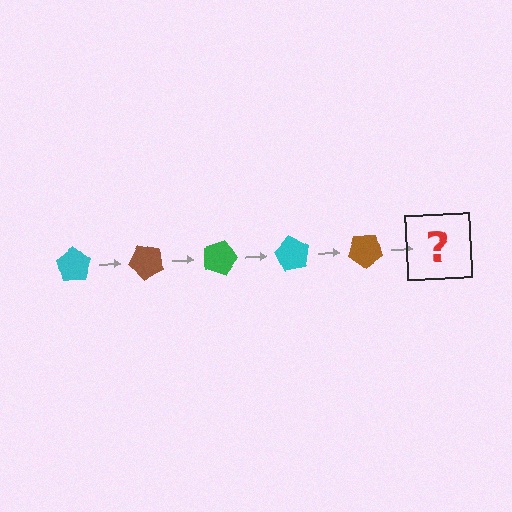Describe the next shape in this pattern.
It should be a green pentagon, rotated 225 degrees from the start.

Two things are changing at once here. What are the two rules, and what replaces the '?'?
The two rules are that it rotates 45 degrees each step and the color cycles through cyan, brown, and green. The '?' should be a green pentagon, rotated 225 degrees from the start.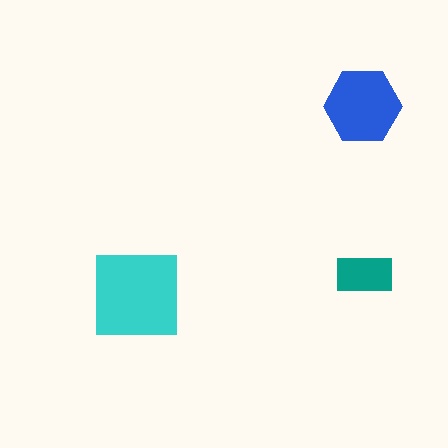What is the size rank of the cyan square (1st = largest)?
1st.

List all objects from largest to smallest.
The cyan square, the blue hexagon, the teal rectangle.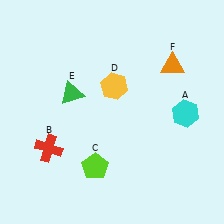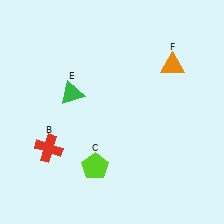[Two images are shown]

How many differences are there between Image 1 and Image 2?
There are 2 differences between the two images.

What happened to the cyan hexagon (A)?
The cyan hexagon (A) was removed in Image 2. It was in the bottom-right area of Image 1.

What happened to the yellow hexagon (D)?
The yellow hexagon (D) was removed in Image 2. It was in the top-right area of Image 1.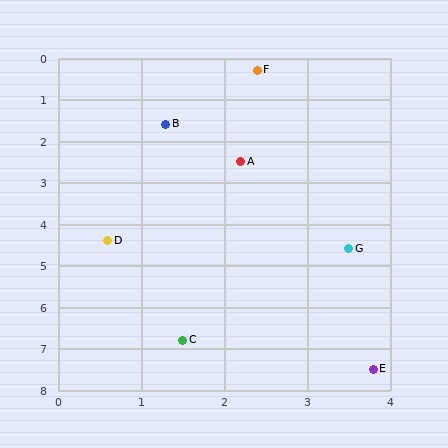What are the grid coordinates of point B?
Point B is at approximately (1.3, 1.6).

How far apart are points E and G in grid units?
Points E and G are about 2.9 grid units apart.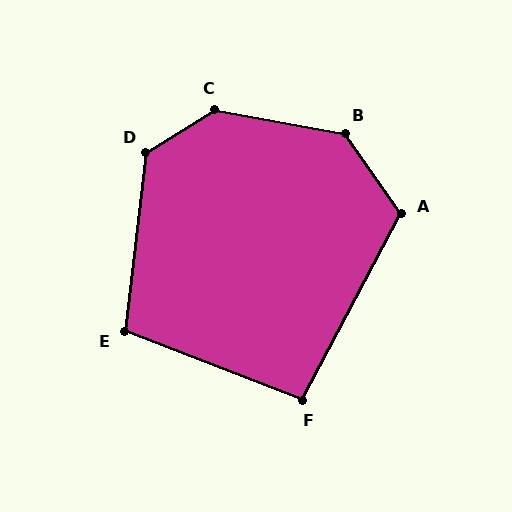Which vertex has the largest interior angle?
C, at approximately 138 degrees.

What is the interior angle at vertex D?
Approximately 128 degrees (obtuse).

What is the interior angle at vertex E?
Approximately 105 degrees (obtuse).